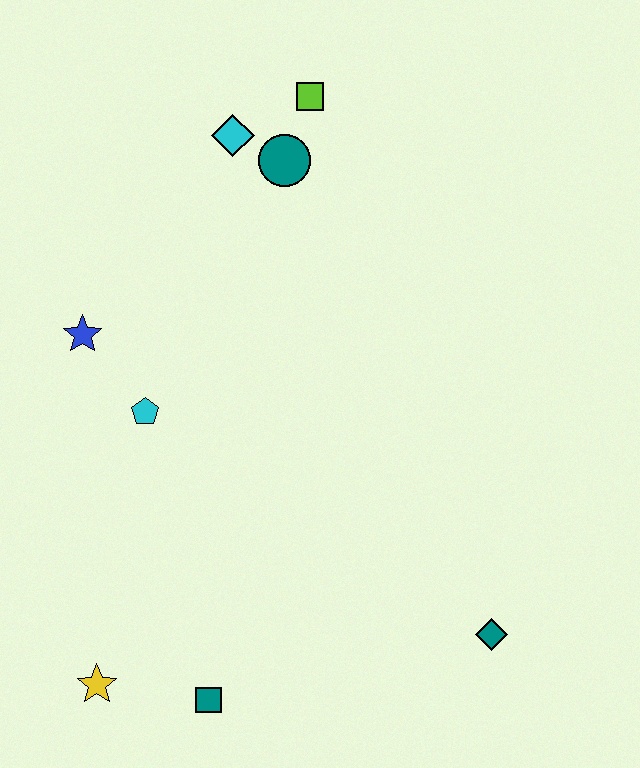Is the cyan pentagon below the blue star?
Yes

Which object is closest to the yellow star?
The teal square is closest to the yellow star.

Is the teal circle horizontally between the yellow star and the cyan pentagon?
No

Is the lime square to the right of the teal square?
Yes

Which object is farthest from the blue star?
The teal diamond is farthest from the blue star.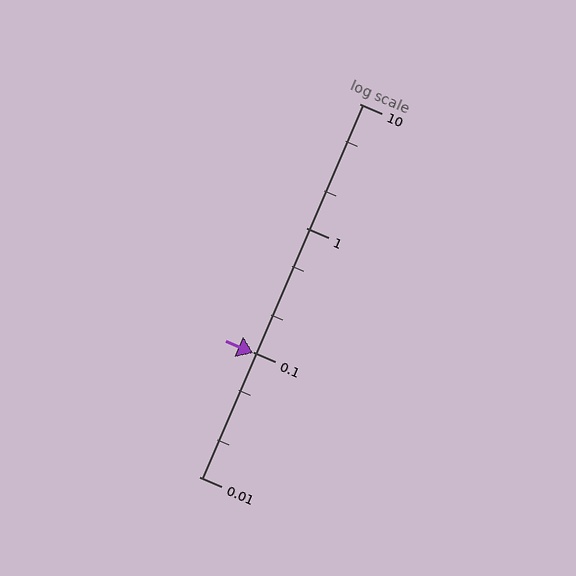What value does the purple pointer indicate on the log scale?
The pointer indicates approximately 0.098.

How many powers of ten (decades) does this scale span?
The scale spans 3 decades, from 0.01 to 10.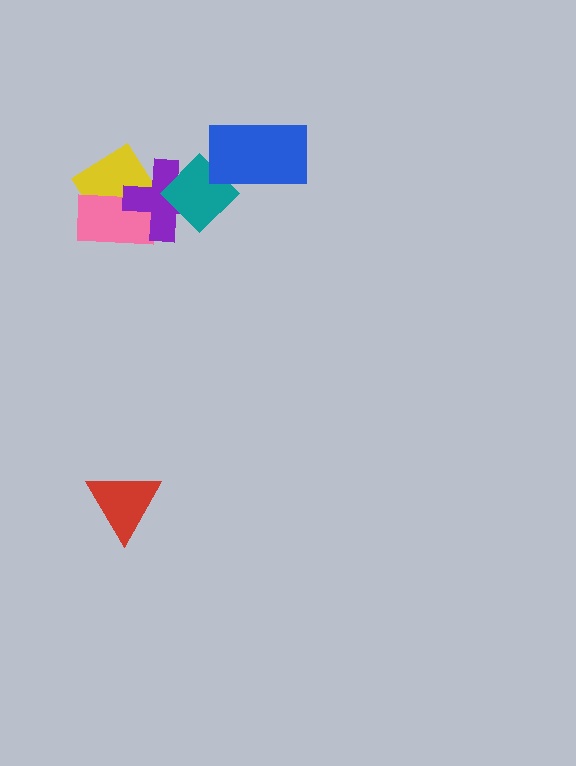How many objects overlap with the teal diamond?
2 objects overlap with the teal diamond.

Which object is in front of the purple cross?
The teal diamond is in front of the purple cross.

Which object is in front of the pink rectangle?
The purple cross is in front of the pink rectangle.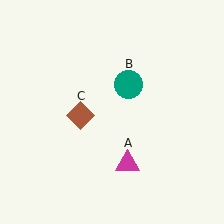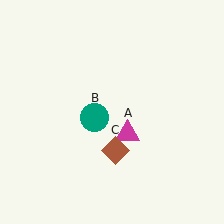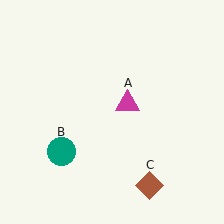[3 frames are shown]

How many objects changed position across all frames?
3 objects changed position: magenta triangle (object A), teal circle (object B), brown diamond (object C).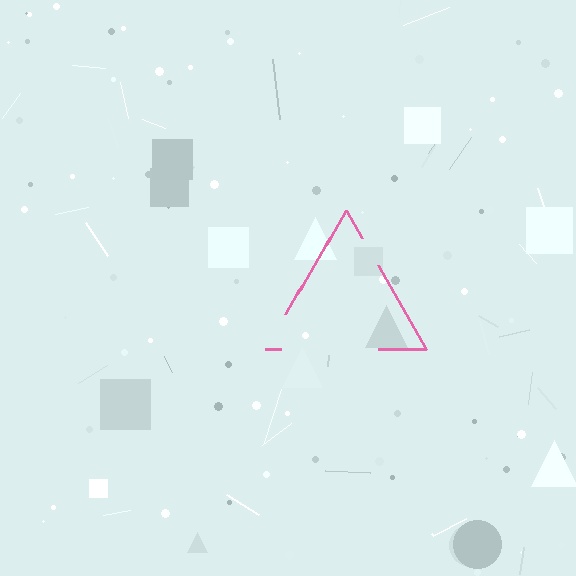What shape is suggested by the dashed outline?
The dashed outline suggests a triangle.